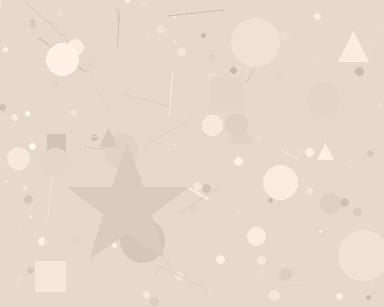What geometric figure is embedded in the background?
A star is embedded in the background.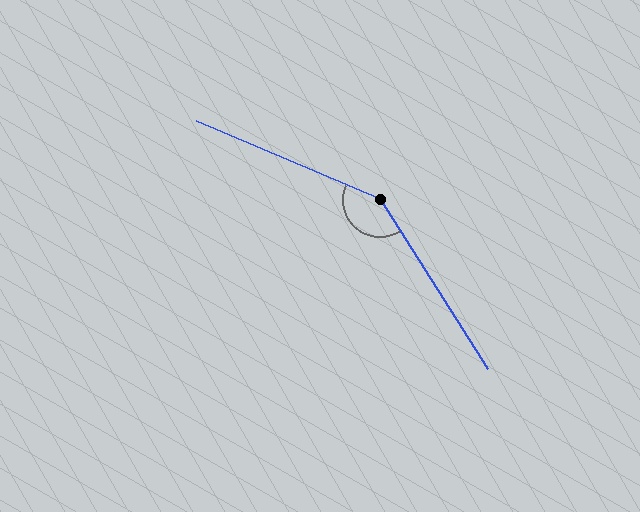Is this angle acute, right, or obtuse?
It is obtuse.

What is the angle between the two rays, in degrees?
Approximately 145 degrees.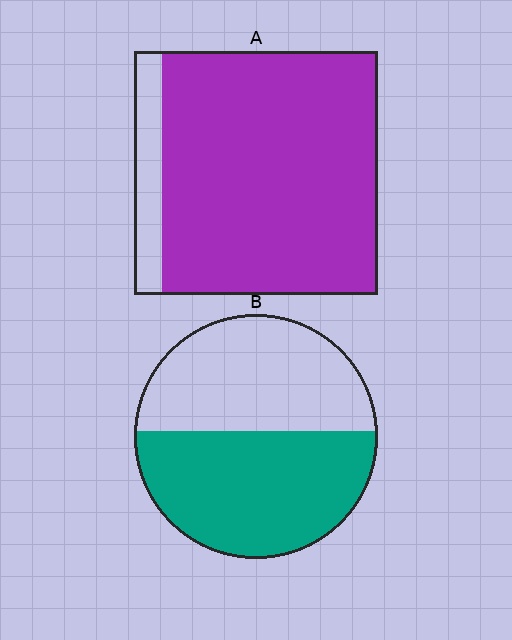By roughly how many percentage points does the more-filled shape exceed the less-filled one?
By roughly 35 percentage points (A over B).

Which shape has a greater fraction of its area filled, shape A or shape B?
Shape A.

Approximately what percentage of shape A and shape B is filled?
A is approximately 90% and B is approximately 55%.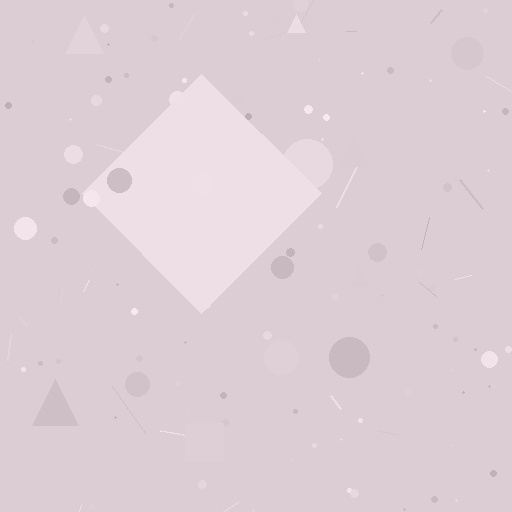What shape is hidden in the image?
A diamond is hidden in the image.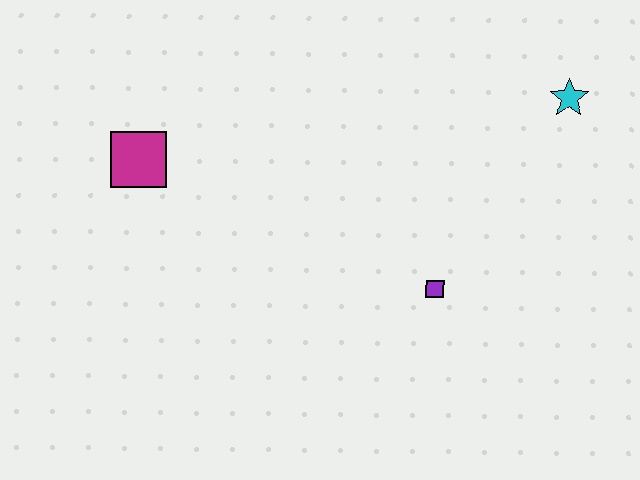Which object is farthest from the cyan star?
The magenta square is farthest from the cyan star.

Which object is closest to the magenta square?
The purple square is closest to the magenta square.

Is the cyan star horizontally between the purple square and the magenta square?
No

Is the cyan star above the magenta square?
Yes